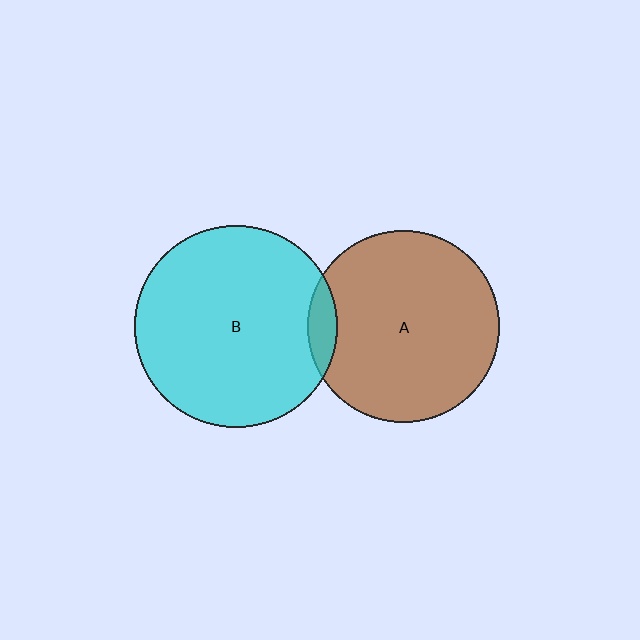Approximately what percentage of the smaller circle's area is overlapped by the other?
Approximately 5%.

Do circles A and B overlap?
Yes.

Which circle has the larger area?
Circle B (cyan).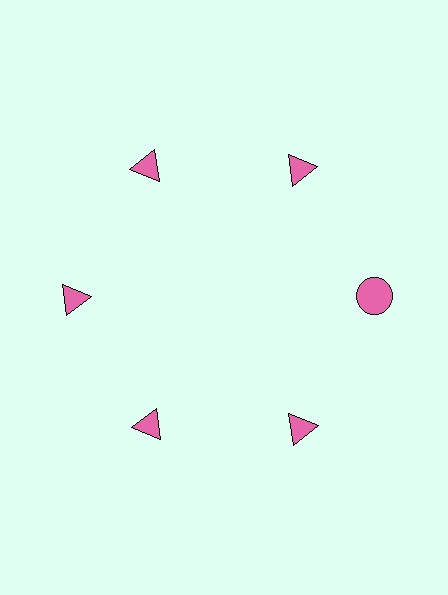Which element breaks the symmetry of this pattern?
The pink circle at roughly the 3 o'clock position breaks the symmetry. All other shapes are pink triangles.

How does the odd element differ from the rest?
It has a different shape: circle instead of triangle.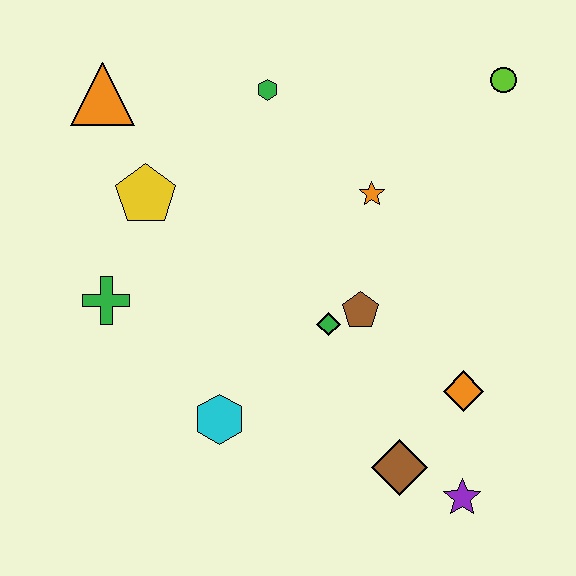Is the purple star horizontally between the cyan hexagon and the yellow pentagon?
No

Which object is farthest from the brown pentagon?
The orange triangle is farthest from the brown pentagon.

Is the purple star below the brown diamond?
Yes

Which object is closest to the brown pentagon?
The green diamond is closest to the brown pentagon.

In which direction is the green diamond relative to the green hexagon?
The green diamond is below the green hexagon.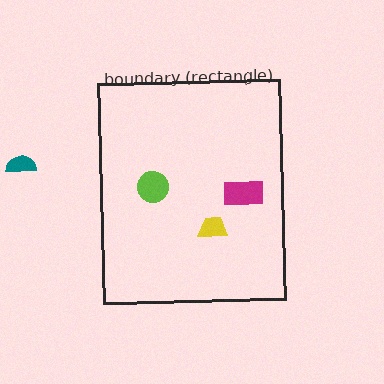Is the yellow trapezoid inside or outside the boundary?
Inside.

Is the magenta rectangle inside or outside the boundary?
Inside.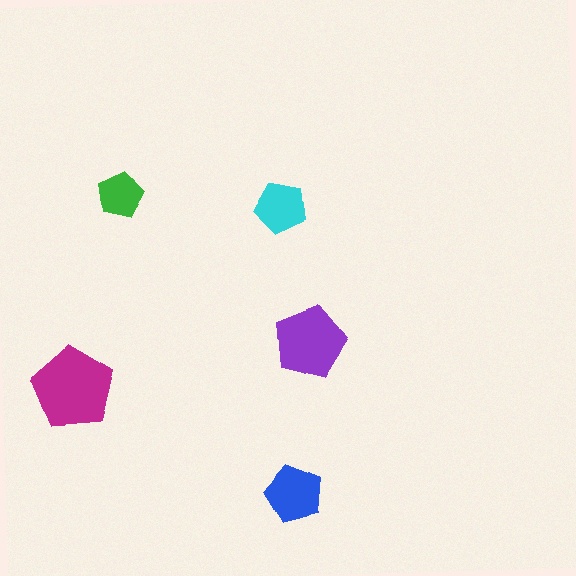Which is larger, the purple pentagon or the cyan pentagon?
The purple one.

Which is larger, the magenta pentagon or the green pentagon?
The magenta one.